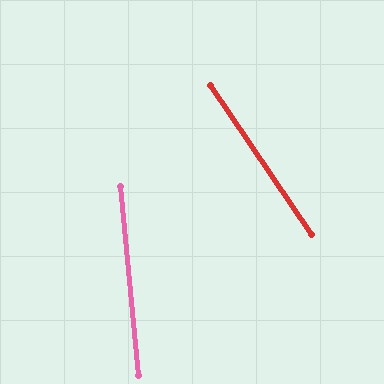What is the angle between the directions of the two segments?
Approximately 29 degrees.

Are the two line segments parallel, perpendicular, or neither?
Neither parallel nor perpendicular — they differ by about 29°.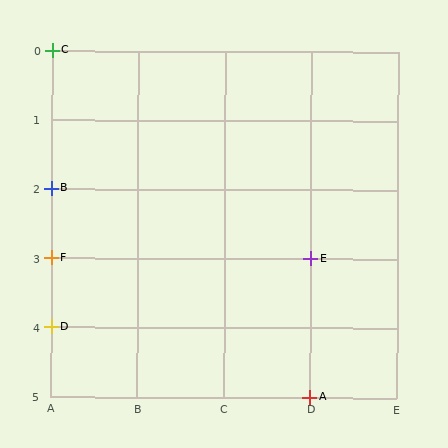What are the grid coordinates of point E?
Point E is at grid coordinates (D, 3).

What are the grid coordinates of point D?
Point D is at grid coordinates (A, 4).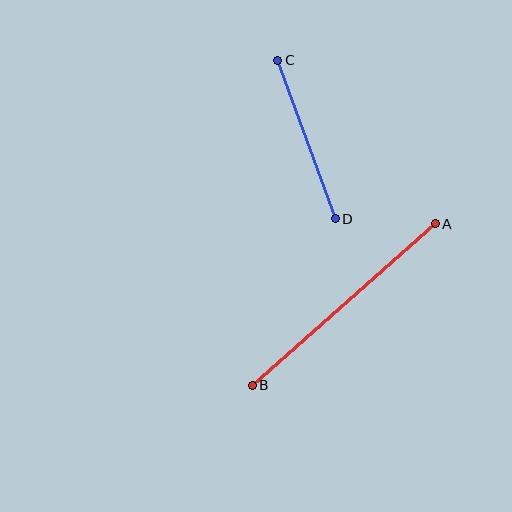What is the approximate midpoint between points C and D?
The midpoint is at approximately (307, 139) pixels.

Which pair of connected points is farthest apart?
Points A and B are farthest apart.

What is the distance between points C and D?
The distance is approximately 168 pixels.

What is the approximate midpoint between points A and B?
The midpoint is at approximately (344, 305) pixels.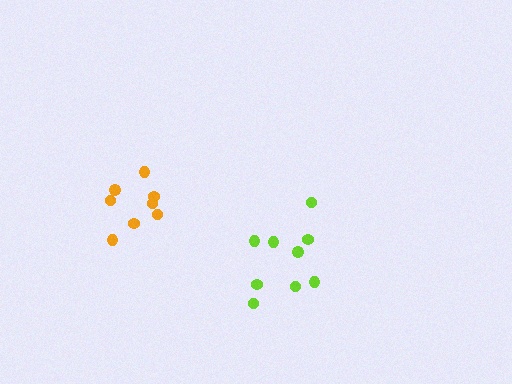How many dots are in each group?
Group 1: 8 dots, Group 2: 9 dots (17 total).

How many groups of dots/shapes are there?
There are 2 groups.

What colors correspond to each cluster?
The clusters are colored: orange, lime.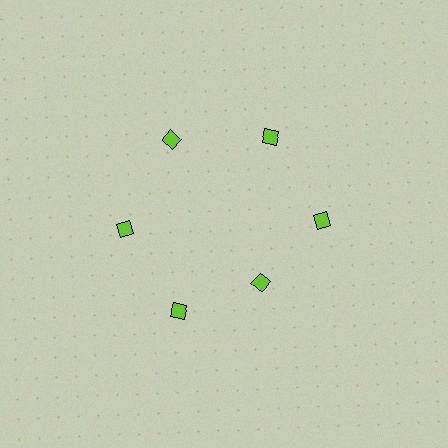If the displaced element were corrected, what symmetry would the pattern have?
It would have 6-fold rotational symmetry — the pattern would map onto itself every 60 degrees.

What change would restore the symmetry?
The symmetry would be restored by moving it outward, back onto the ring so that all 6 diamonds sit at equal angles and equal distance from the center.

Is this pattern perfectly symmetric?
No. The 6 lime diamonds are arranged in a ring, but one element near the 5 o'clock position is pulled inward toward the center, breaking the 6-fold rotational symmetry.